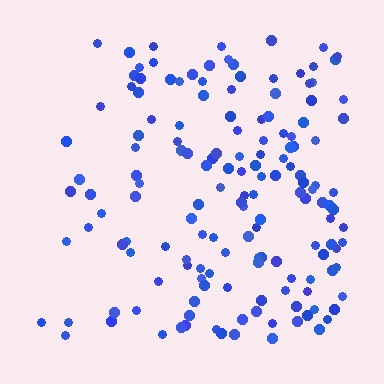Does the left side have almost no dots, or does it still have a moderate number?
Still a moderate number, just noticeably fewer than the right.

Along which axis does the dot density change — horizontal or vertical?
Horizontal.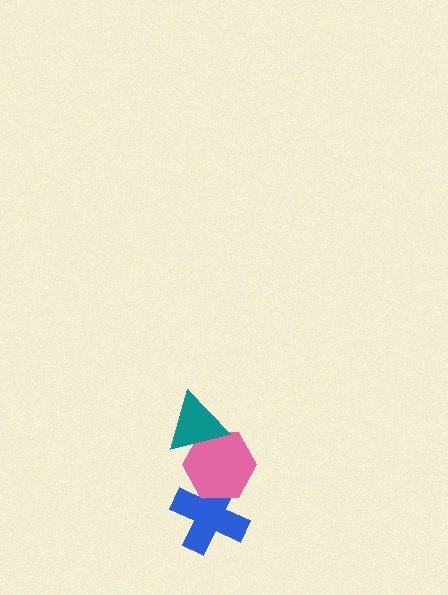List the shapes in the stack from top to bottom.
From top to bottom: the teal triangle, the pink hexagon, the blue cross.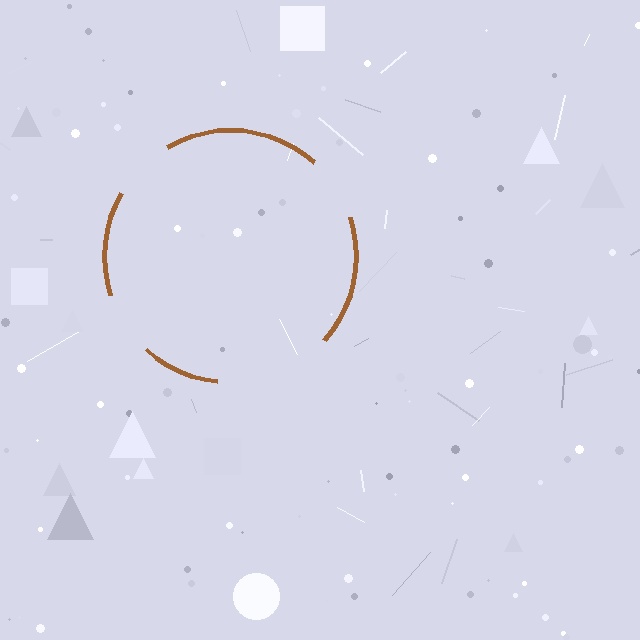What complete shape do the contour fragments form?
The contour fragments form a circle.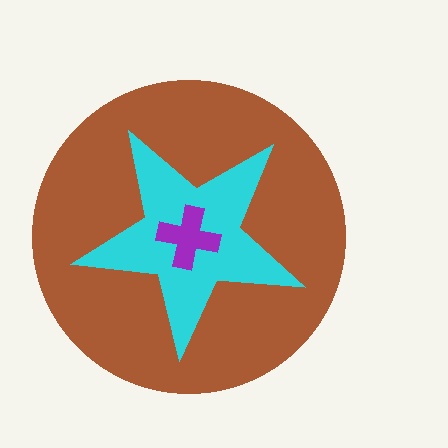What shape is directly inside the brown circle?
The cyan star.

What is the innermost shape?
The purple cross.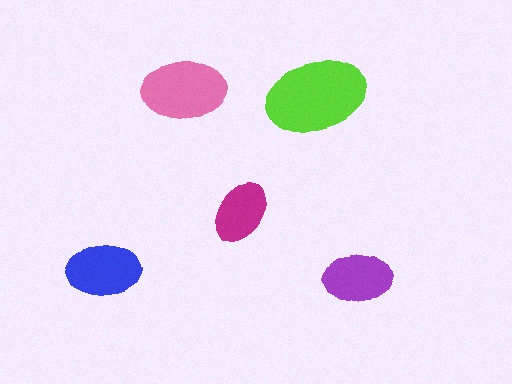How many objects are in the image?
There are 5 objects in the image.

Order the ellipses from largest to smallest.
the lime one, the pink one, the blue one, the purple one, the magenta one.